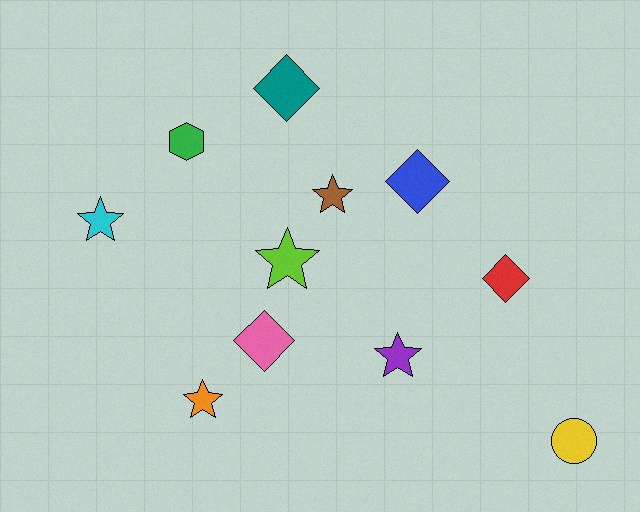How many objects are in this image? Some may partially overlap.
There are 11 objects.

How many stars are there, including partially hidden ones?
There are 5 stars.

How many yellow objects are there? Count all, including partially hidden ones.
There is 1 yellow object.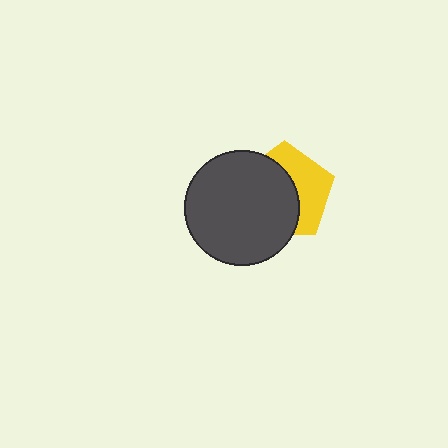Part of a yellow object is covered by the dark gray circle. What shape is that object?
It is a pentagon.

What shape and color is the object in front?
The object in front is a dark gray circle.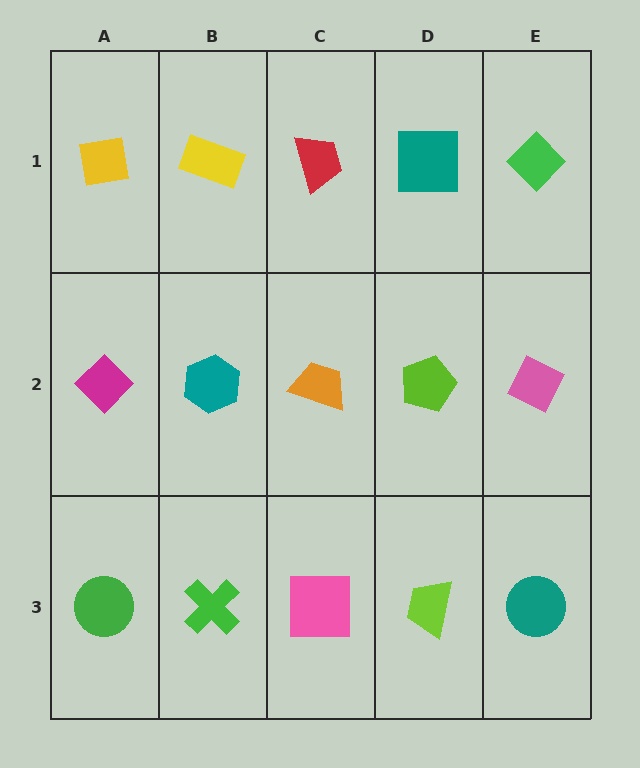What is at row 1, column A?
A yellow square.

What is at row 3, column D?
A lime trapezoid.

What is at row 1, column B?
A yellow rectangle.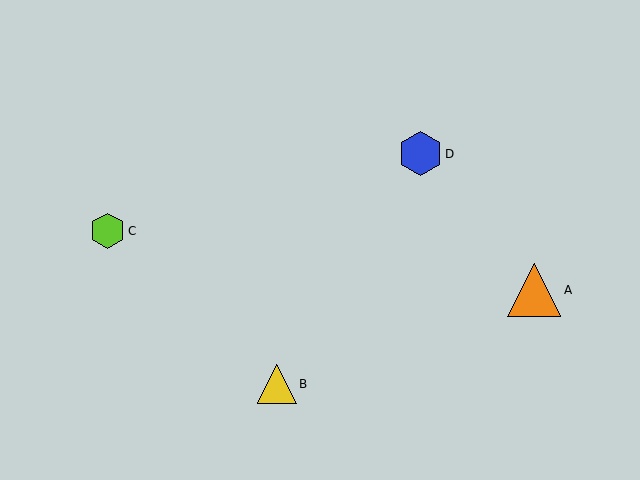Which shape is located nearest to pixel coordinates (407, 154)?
The blue hexagon (labeled D) at (420, 154) is nearest to that location.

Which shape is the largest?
The orange triangle (labeled A) is the largest.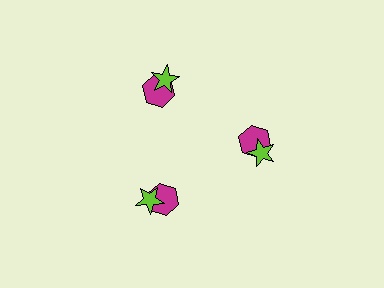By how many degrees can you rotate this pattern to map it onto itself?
The pattern maps onto itself every 120 degrees of rotation.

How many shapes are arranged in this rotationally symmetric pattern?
There are 6 shapes, arranged in 3 groups of 2.